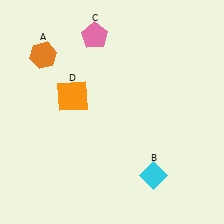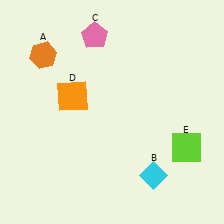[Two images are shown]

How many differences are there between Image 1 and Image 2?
There is 1 difference between the two images.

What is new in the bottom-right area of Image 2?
A lime square (E) was added in the bottom-right area of Image 2.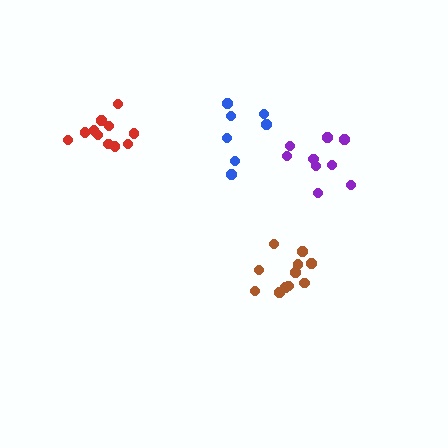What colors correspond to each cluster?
The clusters are colored: brown, red, blue, purple.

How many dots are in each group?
Group 1: 11 dots, Group 2: 11 dots, Group 3: 7 dots, Group 4: 9 dots (38 total).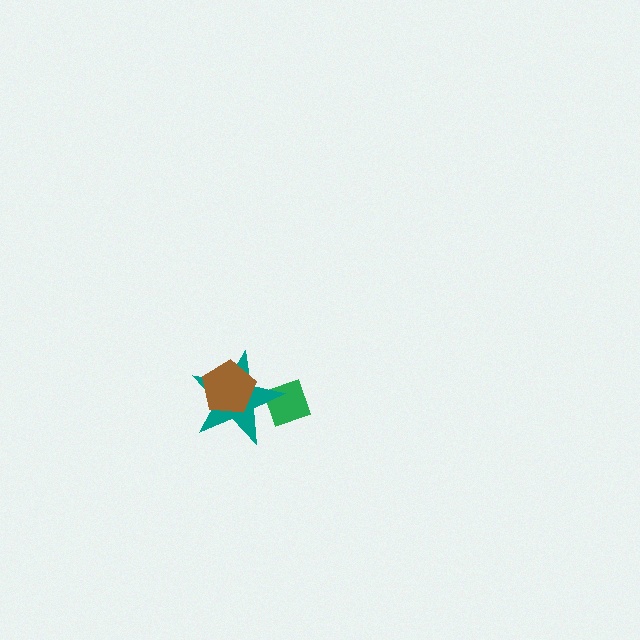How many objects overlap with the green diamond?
1 object overlaps with the green diamond.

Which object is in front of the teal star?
The brown pentagon is in front of the teal star.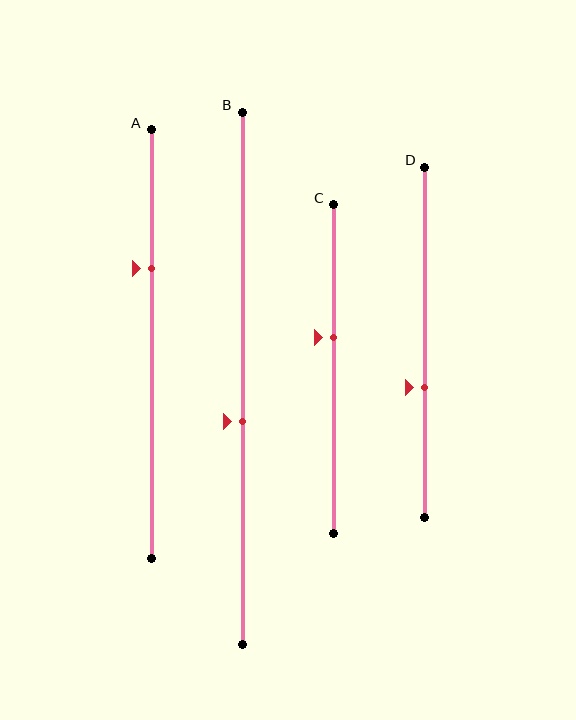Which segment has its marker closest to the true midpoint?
Segment B has its marker closest to the true midpoint.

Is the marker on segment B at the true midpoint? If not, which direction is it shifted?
No, the marker on segment B is shifted downward by about 8% of the segment length.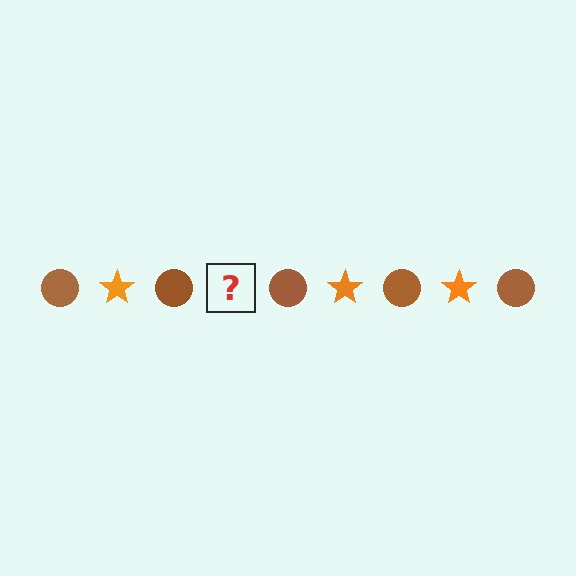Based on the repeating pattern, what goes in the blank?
The blank should be an orange star.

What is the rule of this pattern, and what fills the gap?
The rule is that the pattern alternates between brown circle and orange star. The gap should be filled with an orange star.